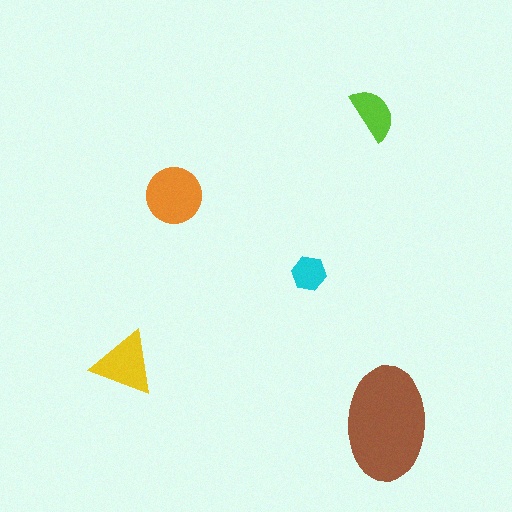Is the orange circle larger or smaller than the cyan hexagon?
Larger.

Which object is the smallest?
The cyan hexagon.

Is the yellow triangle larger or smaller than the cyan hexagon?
Larger.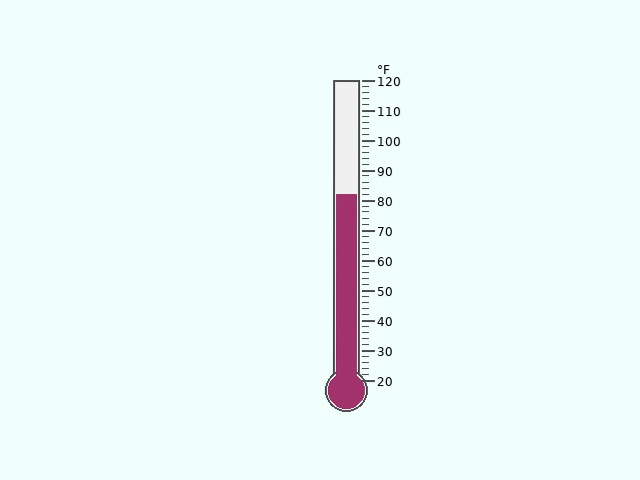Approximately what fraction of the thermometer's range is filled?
The thermometer is filled to approximately 60% of its range.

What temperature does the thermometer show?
The thermometer shows approximately 82°F.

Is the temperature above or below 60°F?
The temperature is above 60°F.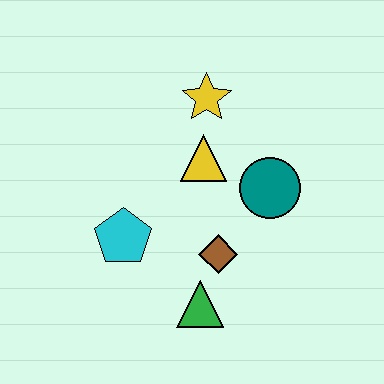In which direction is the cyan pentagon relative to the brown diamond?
The cyan pentagon is to the left of the brown diamond.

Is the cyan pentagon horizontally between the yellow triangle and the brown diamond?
No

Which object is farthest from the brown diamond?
The yellow star is farthest from the brown diamond.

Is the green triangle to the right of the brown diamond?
No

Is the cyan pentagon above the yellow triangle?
No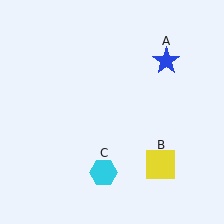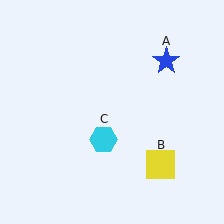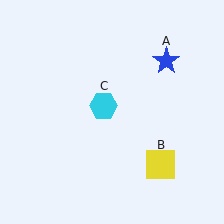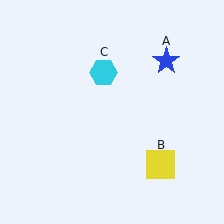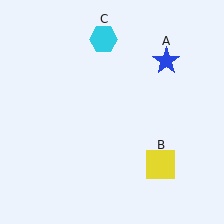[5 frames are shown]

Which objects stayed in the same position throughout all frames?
Blue star (object A) and yellow square (object B) remained stationary.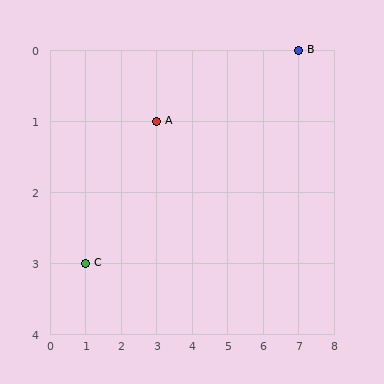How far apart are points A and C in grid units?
Points A and C are 2 columns and 2 rows apart (about 2.8 grid units diagonally).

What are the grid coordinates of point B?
Point B is at grid coordinates (7, 0).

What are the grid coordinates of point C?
Point C is at grid coordinates (1, 3).